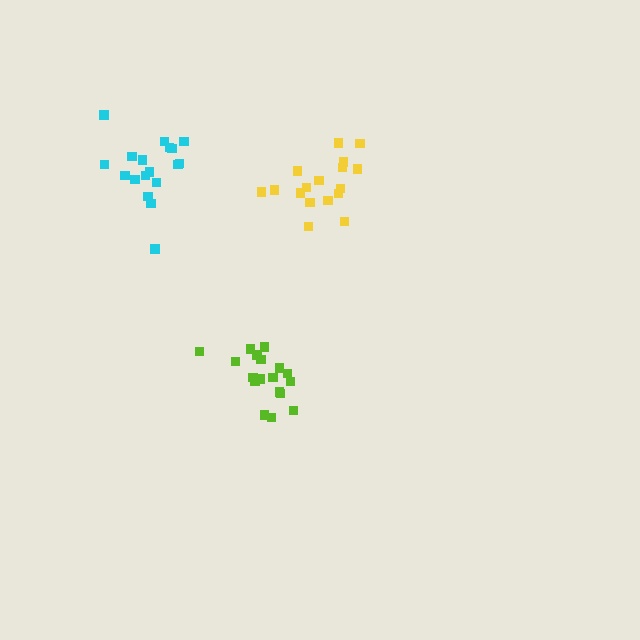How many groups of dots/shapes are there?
There are 3 groups.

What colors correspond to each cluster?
The clusters are colored: cyan, lime, yellow.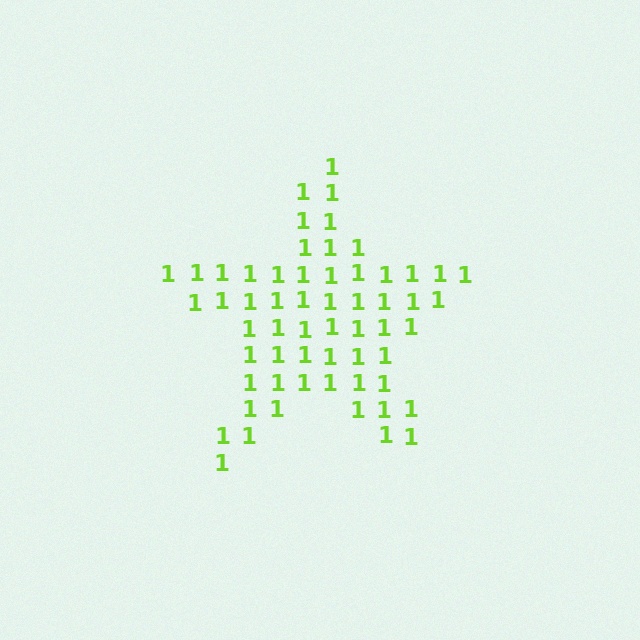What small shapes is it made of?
It is made of small digit 1's.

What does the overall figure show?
The overall figure shows a star.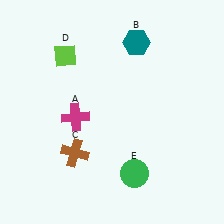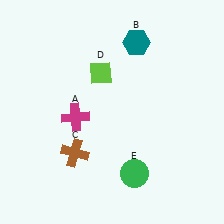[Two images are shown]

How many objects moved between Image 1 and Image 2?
1 object moved between the two images.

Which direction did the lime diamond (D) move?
The lime diamond (D) moved right.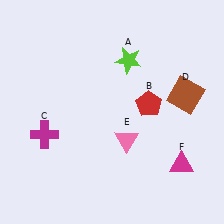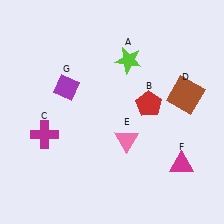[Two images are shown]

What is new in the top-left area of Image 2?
A purple diamond (G) was added in the top-left area of Image 2.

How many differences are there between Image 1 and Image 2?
There is 1 difference between the two images.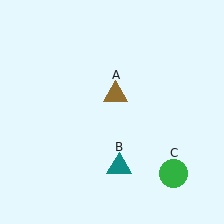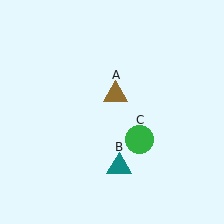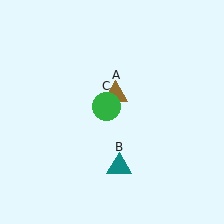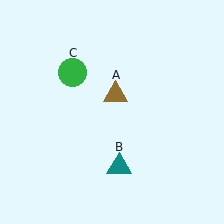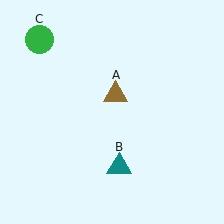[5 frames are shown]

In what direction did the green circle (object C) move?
The green circle (object C) moved up and to the left.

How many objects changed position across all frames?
1 object changed position: green circle (object C).